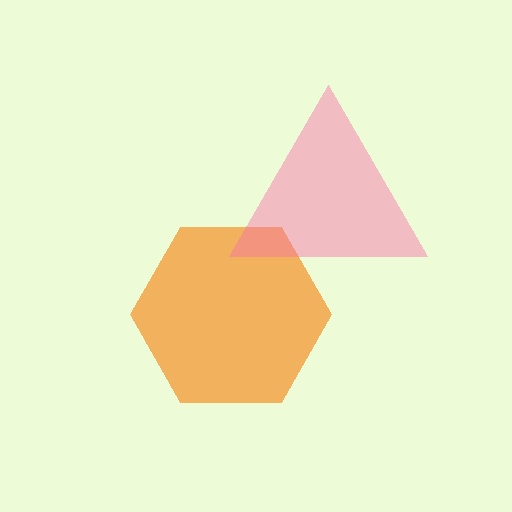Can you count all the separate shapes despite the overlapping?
Yes, there are 2 separate shapes.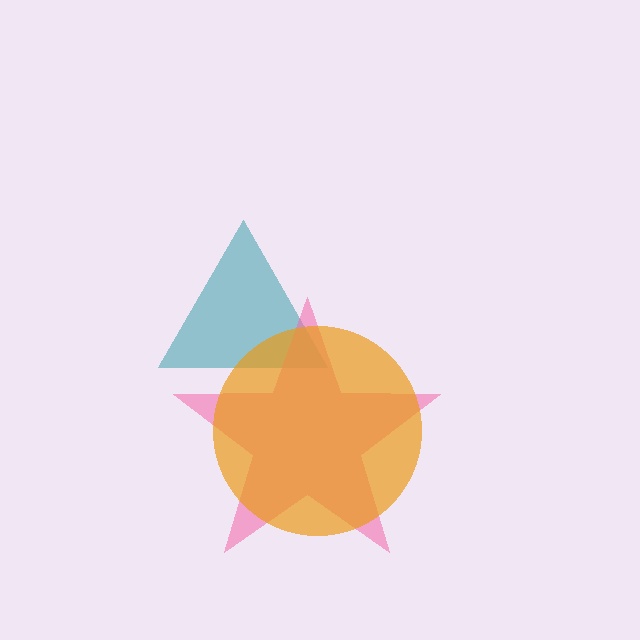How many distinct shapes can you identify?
There are 3 distinct shapes: a teal triangle, a pink star, an orange circle.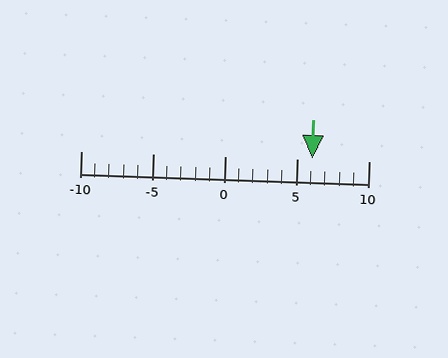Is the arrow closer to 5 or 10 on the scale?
The arrow is closer to 5.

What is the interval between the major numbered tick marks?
The major tick marks are spaced 5 units apart.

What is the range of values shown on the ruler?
The ruler shows values from -10 to 10.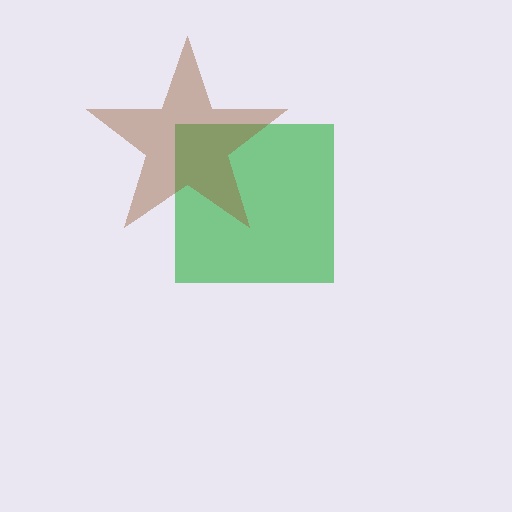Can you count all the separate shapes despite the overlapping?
Yes, there are 2 separate shapes.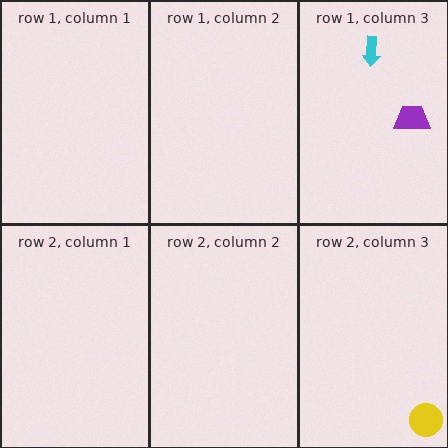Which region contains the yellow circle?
The row 2, column 3 region.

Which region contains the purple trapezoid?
The row 1, column 3 region.